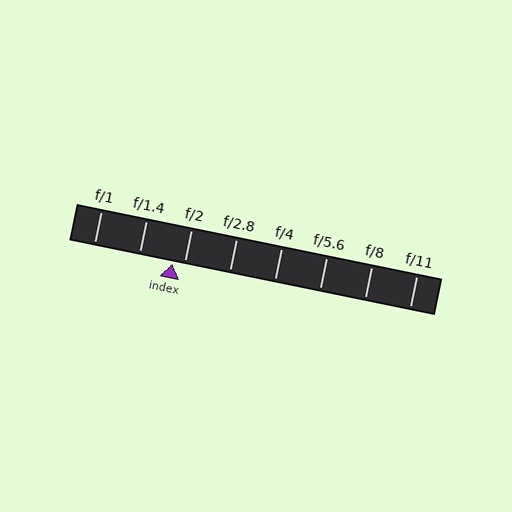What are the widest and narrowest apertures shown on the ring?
The widest aperture shown is f/1 and the narrowest is f/11.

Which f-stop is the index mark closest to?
The index mark is closest to f/2.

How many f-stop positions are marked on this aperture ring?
There are 8 f-stop positions marked.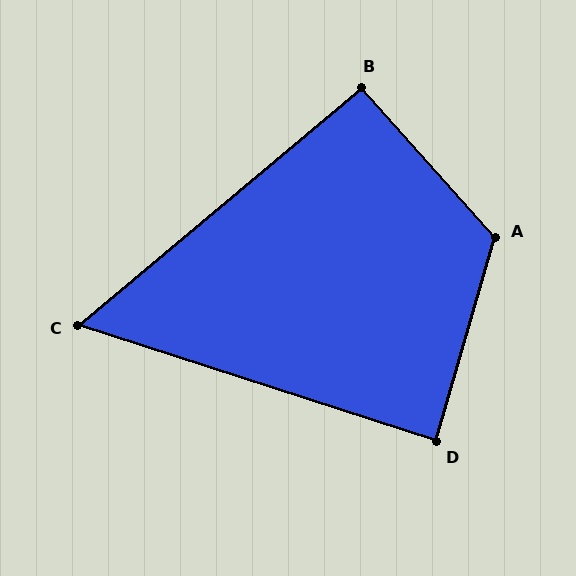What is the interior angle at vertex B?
Approximately 92 degrees (approximately right).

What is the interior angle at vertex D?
Approximately 88 degrees (approximately right).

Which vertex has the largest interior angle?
A, at approximately 122 degrees.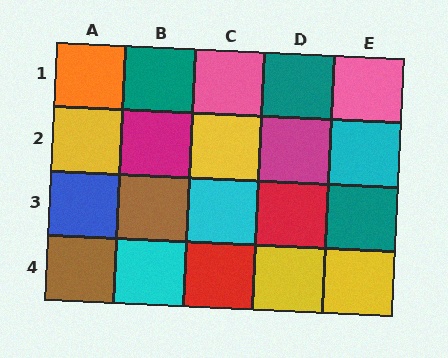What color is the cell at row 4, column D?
Yellow.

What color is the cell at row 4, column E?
Yellow.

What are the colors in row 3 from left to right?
Blue, brown, cyan, red, teal.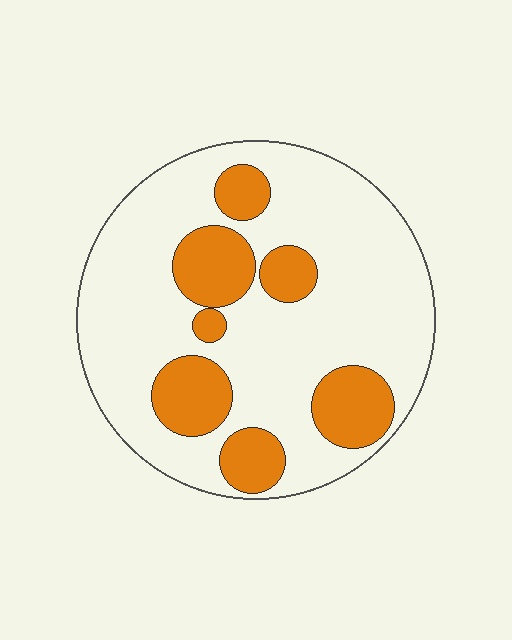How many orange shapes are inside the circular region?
7.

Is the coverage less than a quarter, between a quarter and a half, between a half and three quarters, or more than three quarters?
Between a quarter and a half.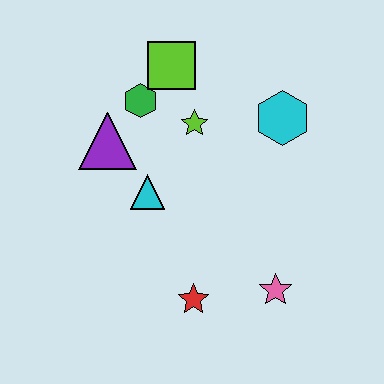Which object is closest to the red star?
The pink star is closest to the red star.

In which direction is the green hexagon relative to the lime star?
The green hexagon is to the left of the lime star.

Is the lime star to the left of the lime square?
No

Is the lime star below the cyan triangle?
No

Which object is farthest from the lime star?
The pink star is farthest from the lime star.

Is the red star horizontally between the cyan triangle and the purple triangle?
No